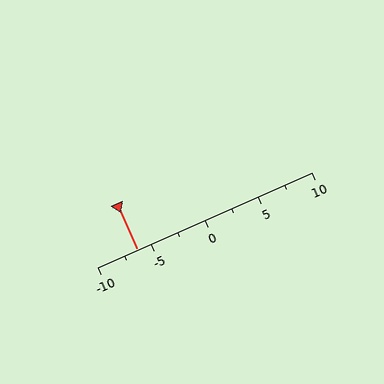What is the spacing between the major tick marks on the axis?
The major ticks are spaced 5 apart.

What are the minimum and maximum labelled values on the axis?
The axis runs from -10 to 10.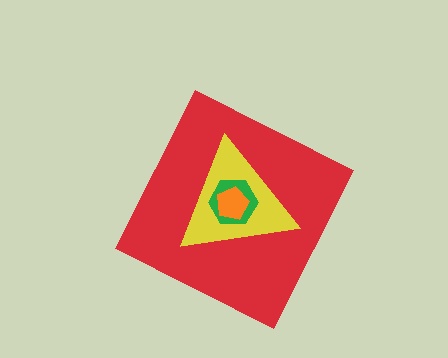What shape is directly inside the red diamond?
The yellow triangle.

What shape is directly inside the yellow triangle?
The green hexagon.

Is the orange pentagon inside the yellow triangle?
Yes.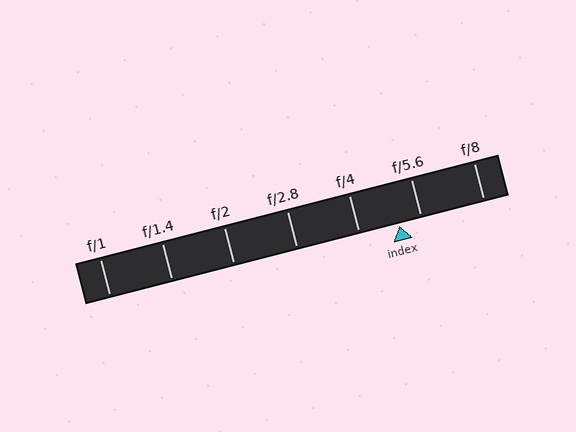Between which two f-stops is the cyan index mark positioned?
The index mark is between f/4 and f/5.6.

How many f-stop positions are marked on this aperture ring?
There are 7 f-stop positions marked.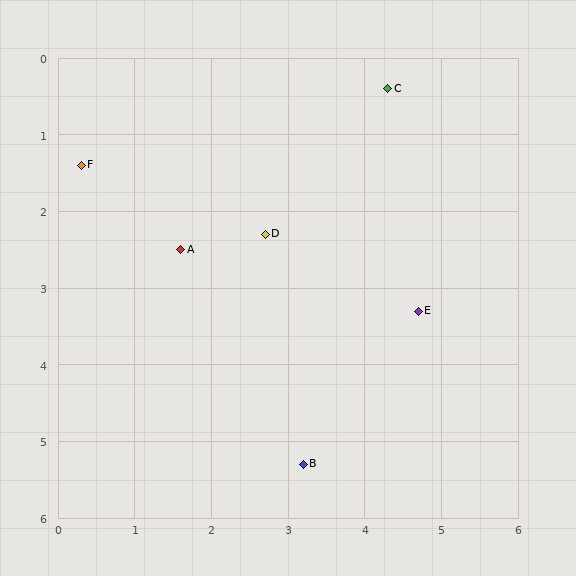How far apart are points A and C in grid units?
Points A and C are about 3.4 grid units apart.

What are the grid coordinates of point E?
Point E is at approximately (4.7, 3.3).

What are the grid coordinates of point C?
Point C is at approximately (4.3, 0.4).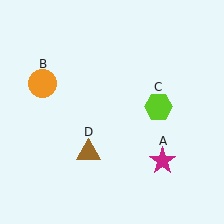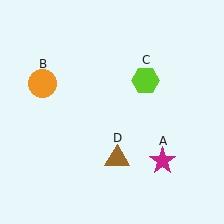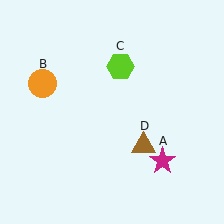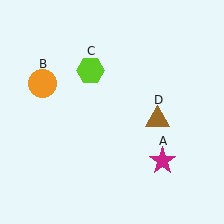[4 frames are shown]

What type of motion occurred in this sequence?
The lime hexagon (object C), brown triangle (object D) rotated counterclockwise around the center of the scene.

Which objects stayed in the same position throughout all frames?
Magenta star (object A) and orange circle (object B) remained stationary.